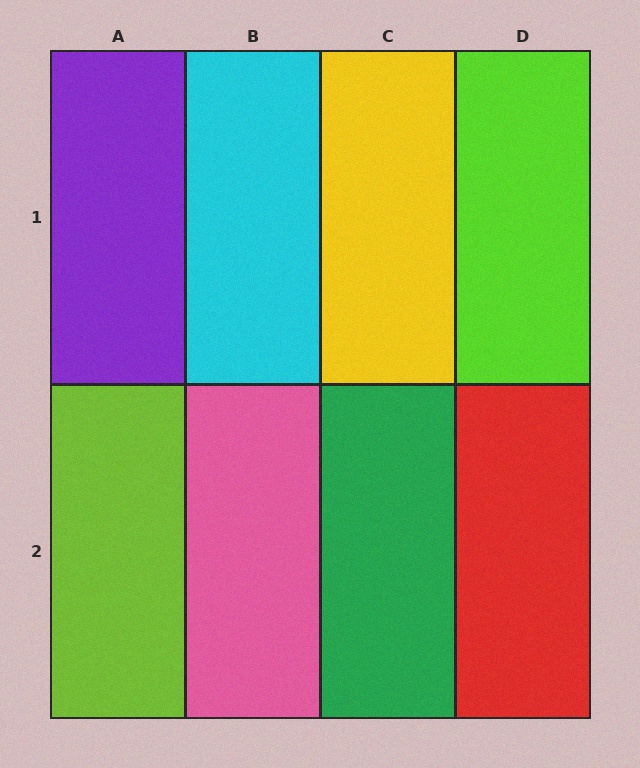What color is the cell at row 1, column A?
Purple.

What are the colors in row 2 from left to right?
Lime, pink, green, red.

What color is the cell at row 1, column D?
Lime.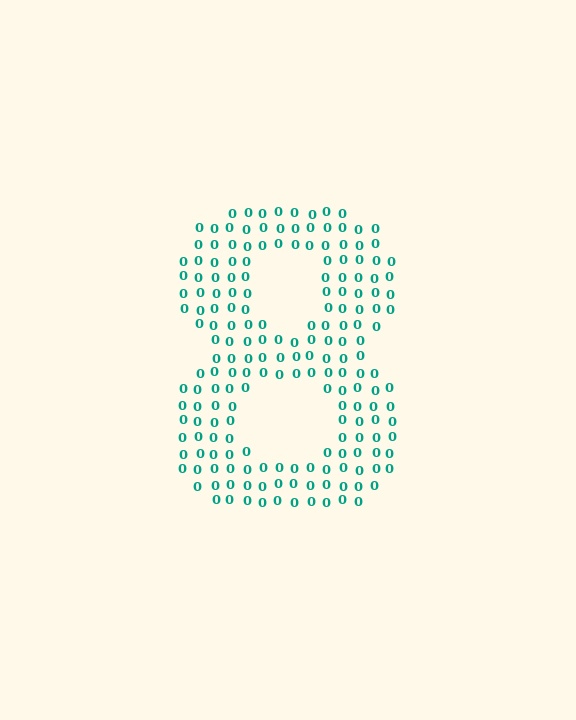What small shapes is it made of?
It is made of small digit 0's.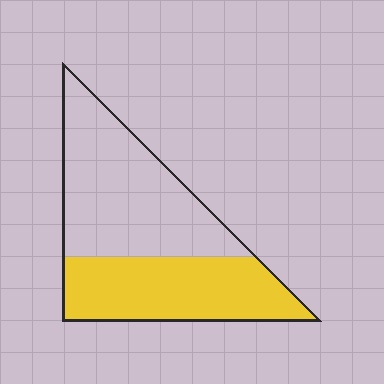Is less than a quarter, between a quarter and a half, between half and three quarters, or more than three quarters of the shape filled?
Between a quarter and a half.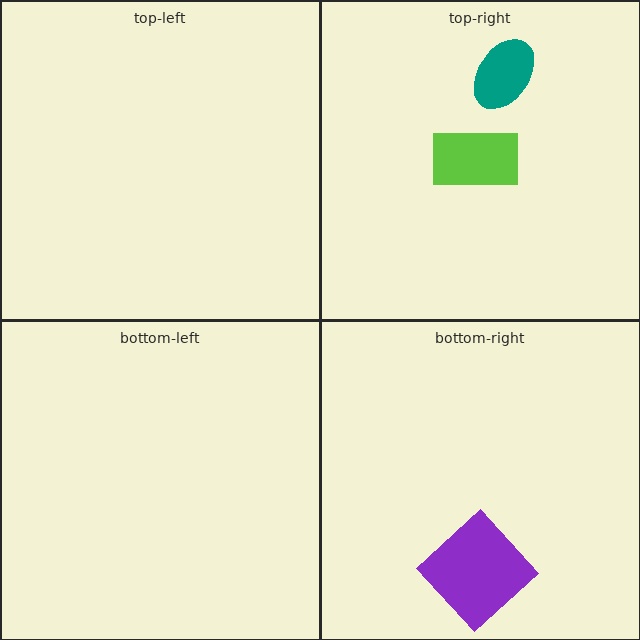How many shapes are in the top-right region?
2.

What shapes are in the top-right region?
The lime rectangle, the teal ellipse.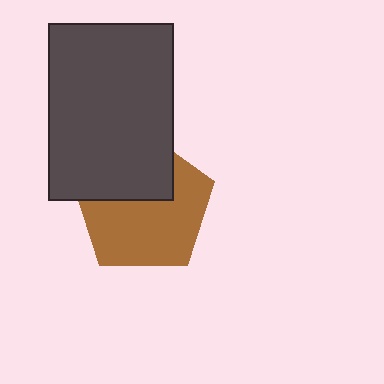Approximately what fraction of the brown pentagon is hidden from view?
Roughly 37% of the brown pentagon is hidden behind the dark gray rectangle.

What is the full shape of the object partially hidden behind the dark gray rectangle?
The partially hidden object is a brown pentagon.